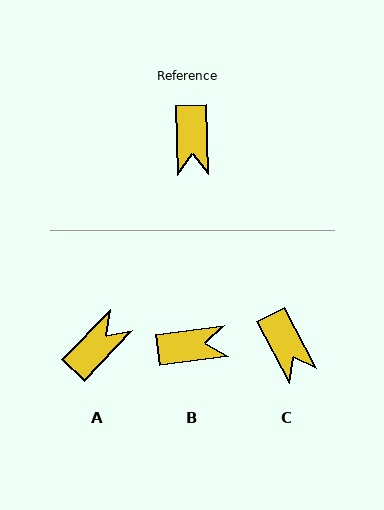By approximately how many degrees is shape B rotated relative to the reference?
Approximately 96 degrees counter-clockwise.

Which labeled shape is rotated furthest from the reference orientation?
A, about 134 degrees away.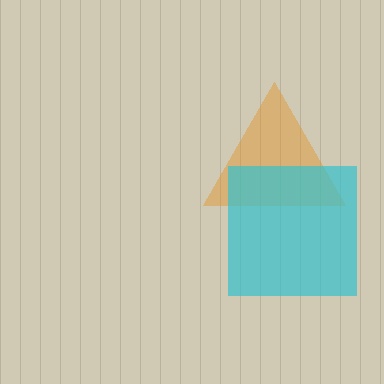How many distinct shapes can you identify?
There are 2 distinct shapes: an orange triangle, a cyan square.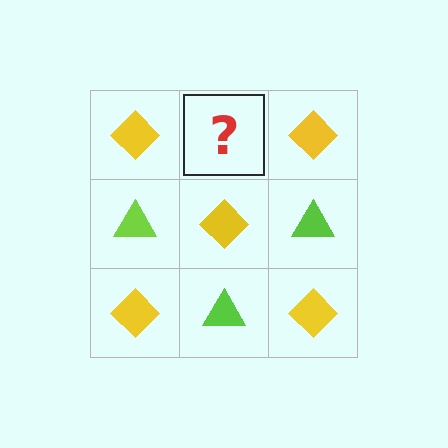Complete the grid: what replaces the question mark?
The question mark should be replaced with a lime triangle.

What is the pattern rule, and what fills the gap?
The rule is that it alternates yellow diamond and lime triangle in a checkerboard pattern. The gap should be filled with a lime triangle.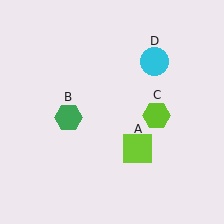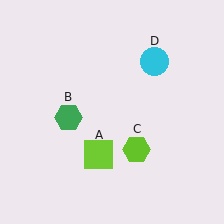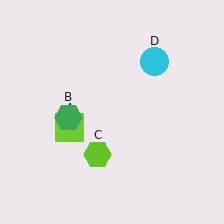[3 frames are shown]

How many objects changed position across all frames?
2 objects changed position: lime square (object A), lime hexagon (object C).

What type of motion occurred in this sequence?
The lime square (object A), lime hexagon (object C) rotated clockwise around the center of the scene.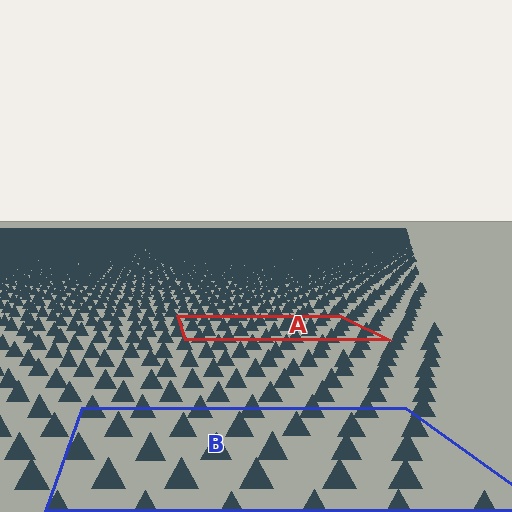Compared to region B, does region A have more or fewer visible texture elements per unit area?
Region A has more texture elements per unit area — they are packed more densely because it is farther away.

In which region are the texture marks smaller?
The texture marks are smaller in region A, because it is farther away.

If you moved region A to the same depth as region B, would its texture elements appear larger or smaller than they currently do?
They would appear larger. At a closer depth, the same texture elements are projected at a bigger on-screen size.